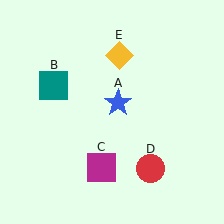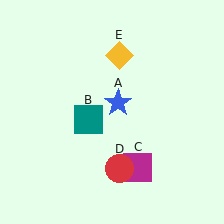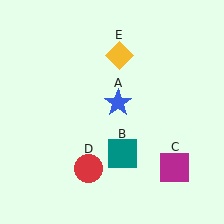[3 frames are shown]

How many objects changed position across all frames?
3 objects changed position: teal square (object B), magenta square (object C), red circle (object D).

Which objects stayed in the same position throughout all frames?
Blue star (object A) and yellow diamond (object E) remained stationary.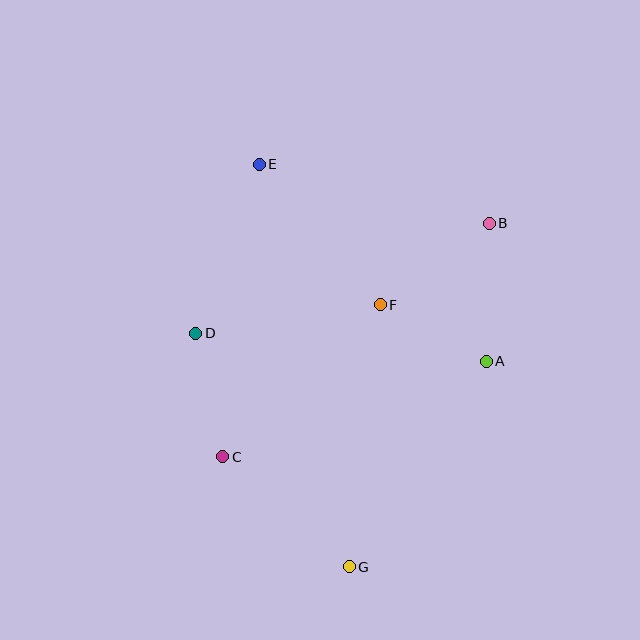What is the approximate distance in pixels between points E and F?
The distance between E and F is approximately 185 pixels.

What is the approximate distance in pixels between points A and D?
The distance between A and D is approximately 292 pixels.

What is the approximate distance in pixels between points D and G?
The distance between D and G is approximately 280 pixels.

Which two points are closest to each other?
Points A and F are closest to each other.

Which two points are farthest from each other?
Points E and G are farthest from each other.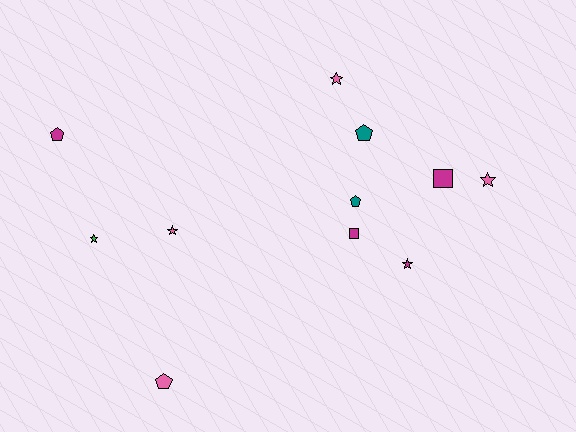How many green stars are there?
There is 1 green star.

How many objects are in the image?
There are 11 objects.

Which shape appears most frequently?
Star, with 5 objects.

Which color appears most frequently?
Magenta, with 4 objects.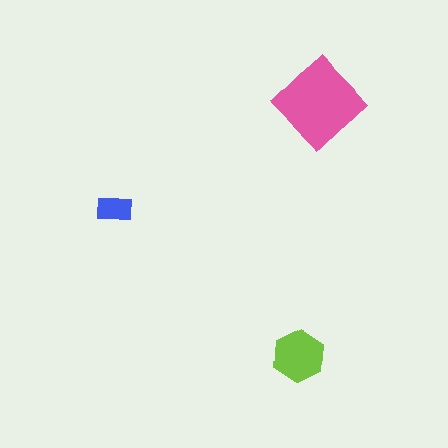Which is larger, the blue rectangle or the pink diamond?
The pink diamond.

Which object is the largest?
The pink diamond.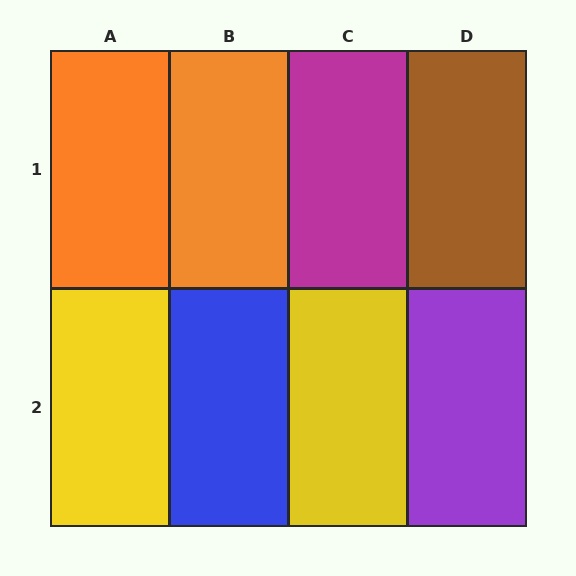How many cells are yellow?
2 cells are yellow.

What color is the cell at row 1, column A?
Orange.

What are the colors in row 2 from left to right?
Yellow, blue, yellow, purple.